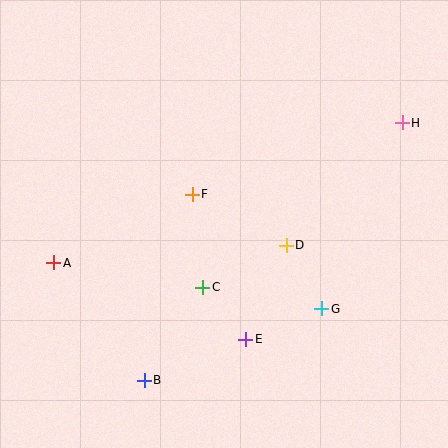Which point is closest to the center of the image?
Point F at (192, 195) is closest to the center.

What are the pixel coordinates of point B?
Point B is at (144, 380).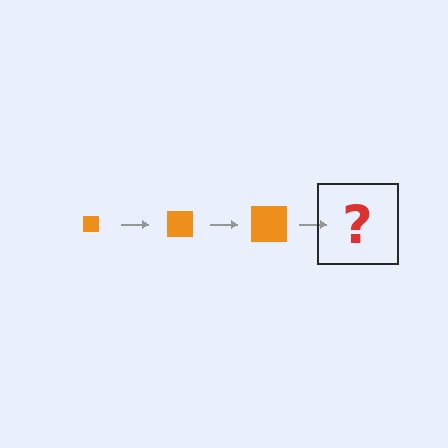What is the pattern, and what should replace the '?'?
The pattern is that the square gets progressively larger each step. The '?' should be an orange square, larger than the previous one.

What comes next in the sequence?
The next element should be an orange square, larger than the previous one.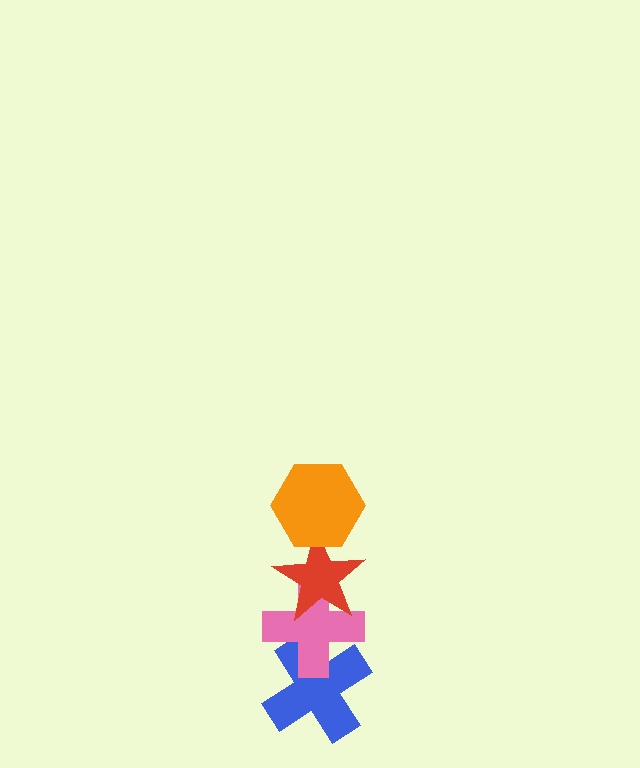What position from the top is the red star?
The red star is 2nd from the top.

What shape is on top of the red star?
The orange hexagon is on top of the red star.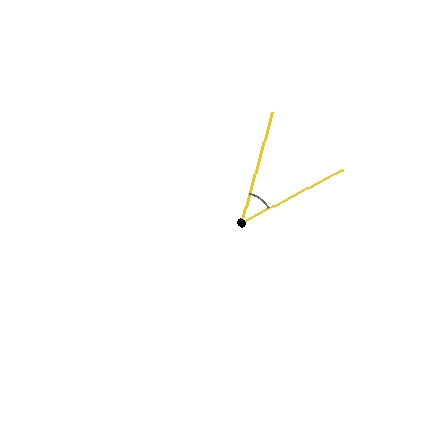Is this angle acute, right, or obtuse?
It is acute.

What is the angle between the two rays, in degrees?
Approximately 47 degrees.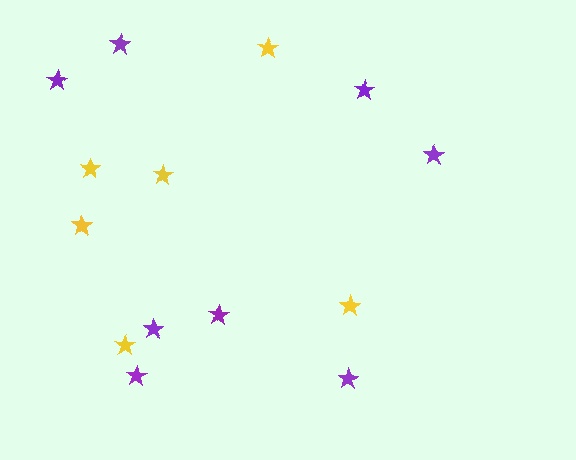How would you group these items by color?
There are 2 groups: one group of yellow stars (6) and one group of purple stars (8).